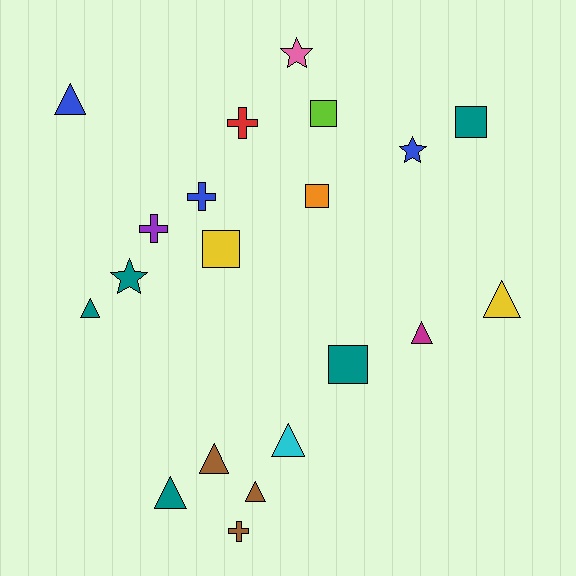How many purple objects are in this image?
There is 1 purple object.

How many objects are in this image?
There are 20 objects.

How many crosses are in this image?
There are 4 crosses.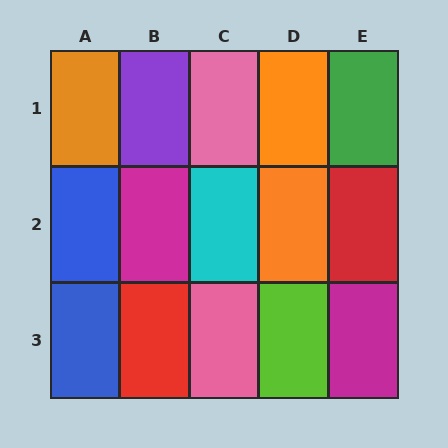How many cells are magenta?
2 cells are magenta.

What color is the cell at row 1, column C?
Pink.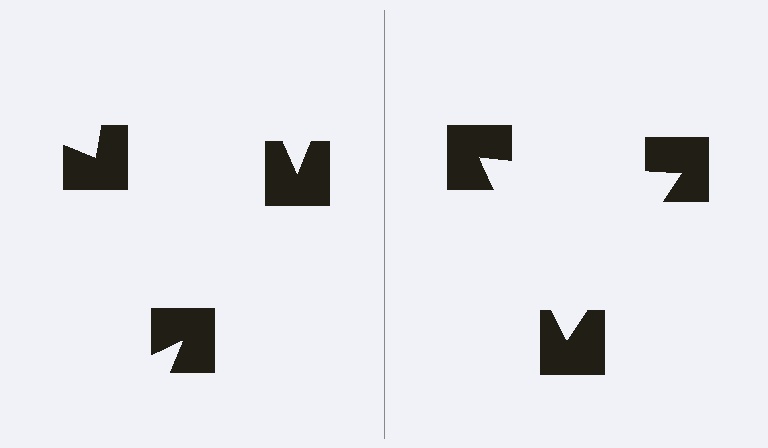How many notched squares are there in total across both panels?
6 — 3 on each side.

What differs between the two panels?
The notched squares are positioned identically on both sides; only the wedge orientations differ. On the right they align to a triangle; on the left they are misaligned.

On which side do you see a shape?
An illusory triangle appears on the right side. On the left side the wedge cuts are rotated, so no coherent shape forms.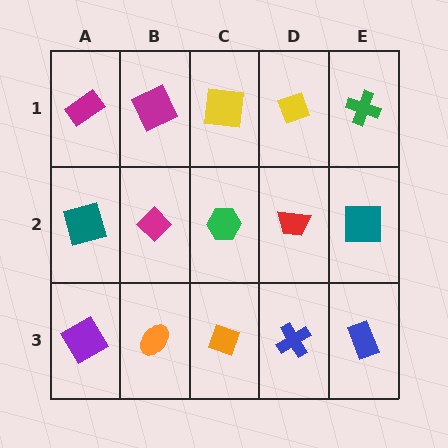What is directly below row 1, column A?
A teal square.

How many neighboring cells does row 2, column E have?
3.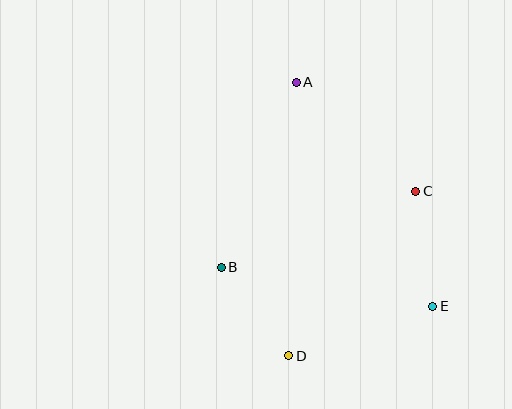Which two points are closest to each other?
Points B and D are closest to each other.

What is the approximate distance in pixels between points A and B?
The distance between A and B is approximately 199 pixels.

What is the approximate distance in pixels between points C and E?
The distance between C and E is approximately 116 pixels.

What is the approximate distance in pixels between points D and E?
The distance between D and E is approximately 152 pixels.